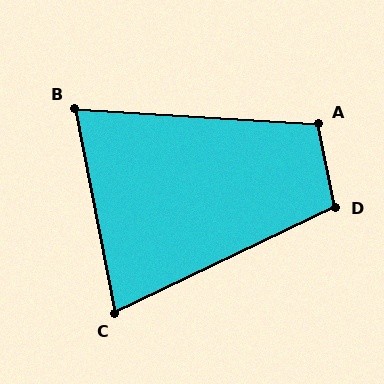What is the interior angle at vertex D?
Approximately 105 degrees (obtuse).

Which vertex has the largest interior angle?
A, at approximately 105 degrees.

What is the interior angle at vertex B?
Approximately 75 degrees (acute).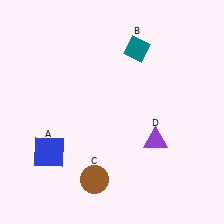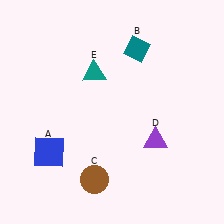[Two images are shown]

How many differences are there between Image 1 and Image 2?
There is 1 difference between the two images.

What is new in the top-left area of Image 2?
A teal triangle (E) was added in the top-left area of Image 2.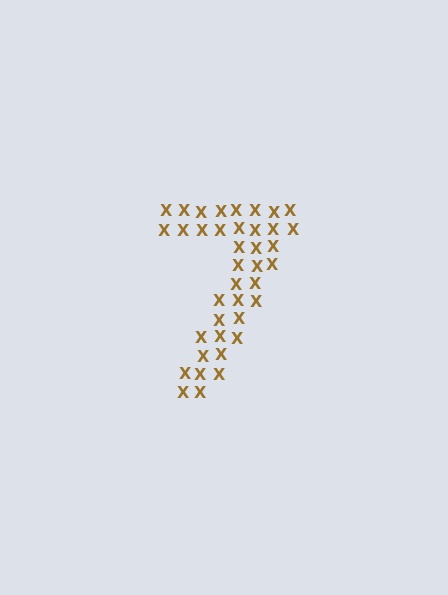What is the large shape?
The large shape is the digit 7.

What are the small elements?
The small elements are letter X's.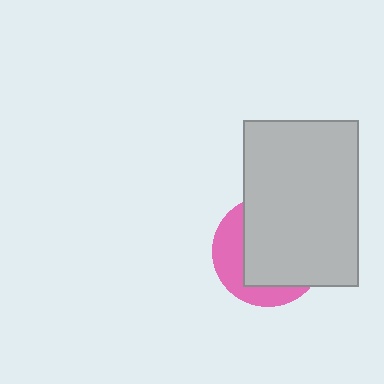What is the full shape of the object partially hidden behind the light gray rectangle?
The partially hidden object is a pink circle.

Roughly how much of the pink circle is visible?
A small part of it is visible (roughly 34%).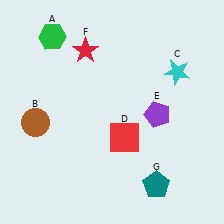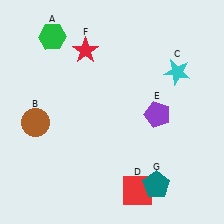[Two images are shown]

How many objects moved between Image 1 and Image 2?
1 object moved between the two images.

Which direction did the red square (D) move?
The red square (D) moved down.